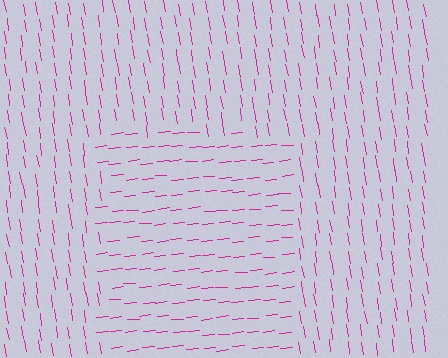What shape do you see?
I see a rectangle.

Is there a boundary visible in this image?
Yes, there is a texture boundary formed by a change in line orientation.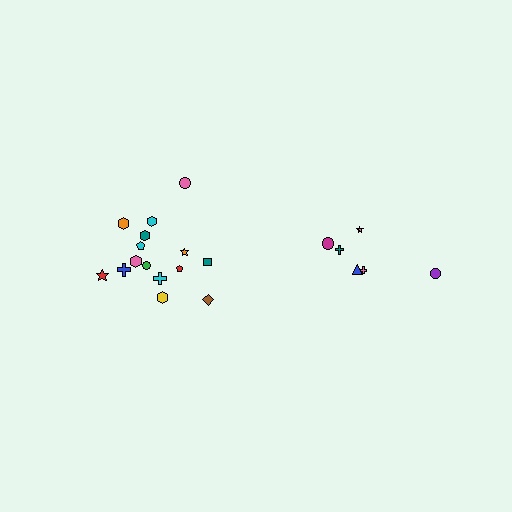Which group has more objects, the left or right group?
The left group.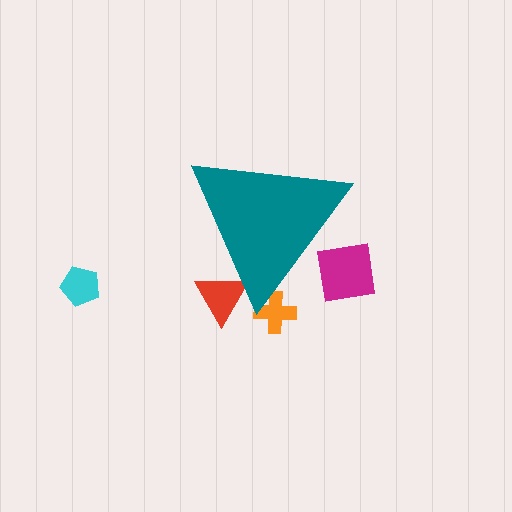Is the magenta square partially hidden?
Yes, the magenta square is partially hidden behind the teal triangle.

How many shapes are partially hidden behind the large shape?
3 shapes are partially hidden.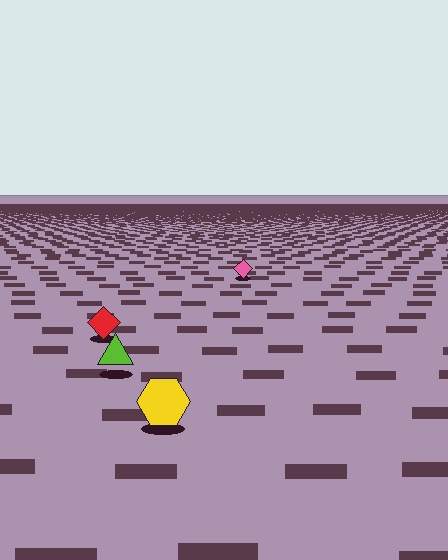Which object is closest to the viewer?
The yellow hexagon is closest. The texture marks near it are larger and more spread out.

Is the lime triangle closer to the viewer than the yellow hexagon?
No. The yellow hexagon is closer — you can tell from the texture gradient: the ground texture is coarser near it.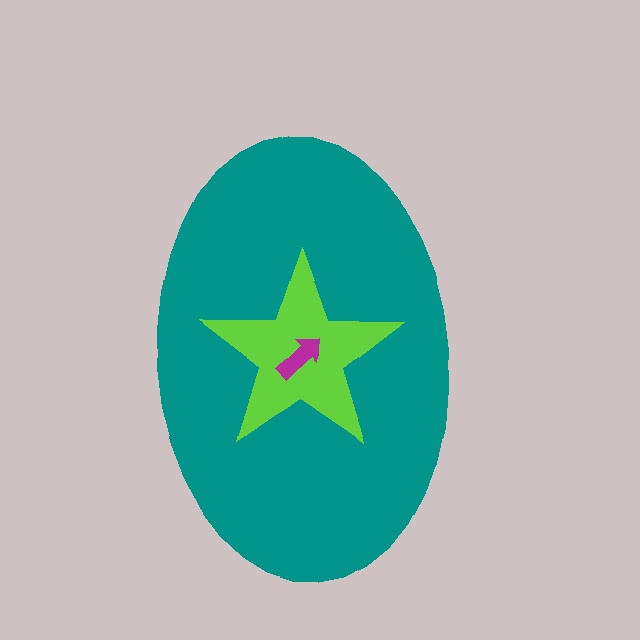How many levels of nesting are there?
3.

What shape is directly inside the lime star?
The magenta arrow.